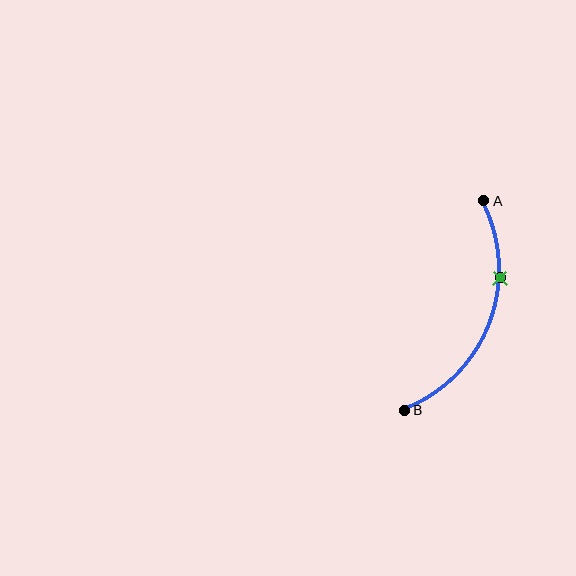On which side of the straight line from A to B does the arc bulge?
The arc bulges to the right of the straight line connecting A and B.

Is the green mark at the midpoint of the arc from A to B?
No. The green mark lies on the arc but is closer to endpoint A. The arc midpoint would be at the point on the curve equidistant along the arc from both A and B.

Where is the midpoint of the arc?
The arc midpoint is the point on the curve farthest from the straight line joining A and B. It sits to the right of that line.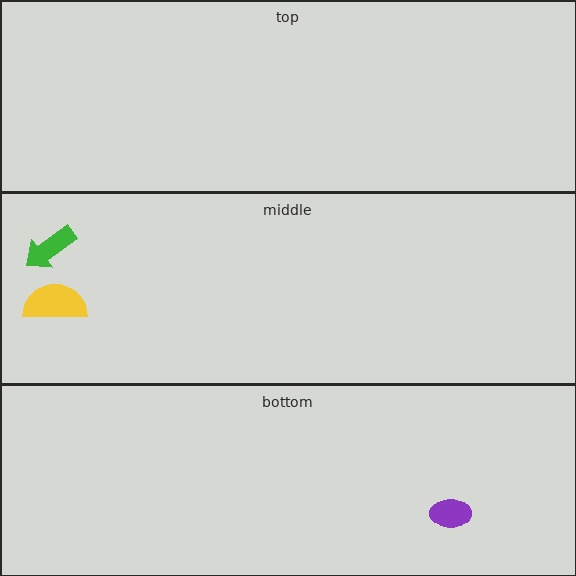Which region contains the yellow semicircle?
The middle region.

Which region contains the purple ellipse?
The bottom region.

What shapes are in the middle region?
The green arrow, the yellow semicircle.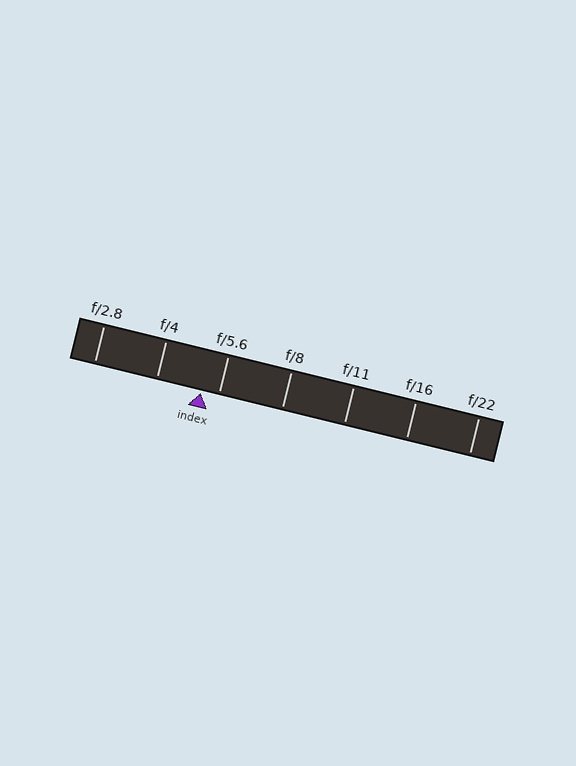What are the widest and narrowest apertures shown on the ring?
The widest aperture shown is f/2.8 and the narrowest is f/22.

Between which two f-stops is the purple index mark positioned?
The index mark is between f/4 and f/5.6.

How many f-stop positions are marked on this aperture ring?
There are 7 f-stop positions marked.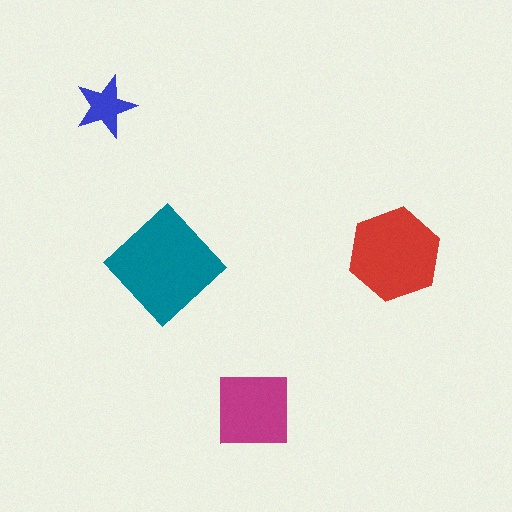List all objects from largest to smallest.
The teal diamond, the red hexagon, the magenta square, the blue star.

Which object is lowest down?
The magenta square is bottommost.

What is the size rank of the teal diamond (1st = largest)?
1st.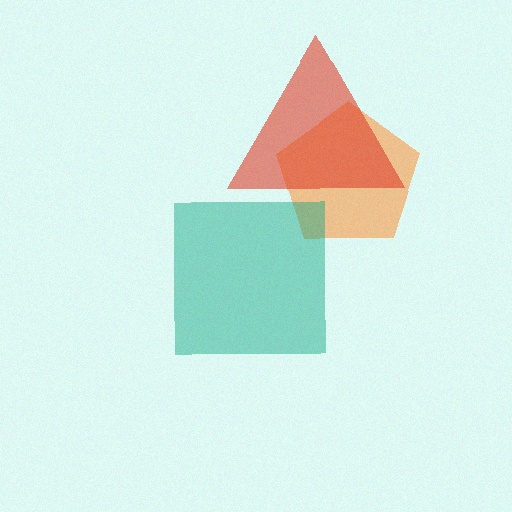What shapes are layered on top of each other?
The layered shapes are: an orange pentagon, a teal square, a red triangle.